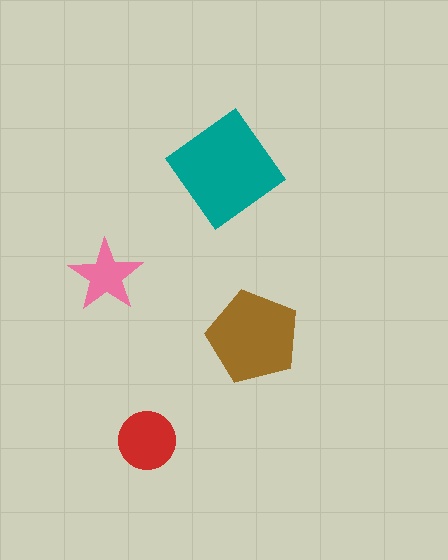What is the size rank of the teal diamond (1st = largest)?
1st.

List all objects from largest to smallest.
The teal diamond, the brown pentagon, the red circle, the pink star.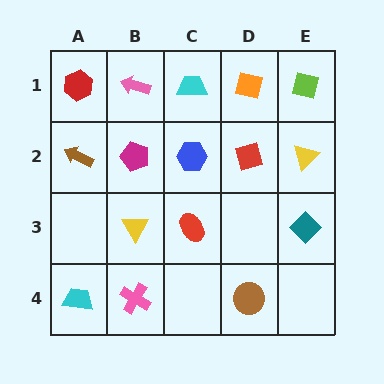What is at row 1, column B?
A pink arrow.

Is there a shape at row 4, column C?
No, that cell is empty.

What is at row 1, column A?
A red hexagon.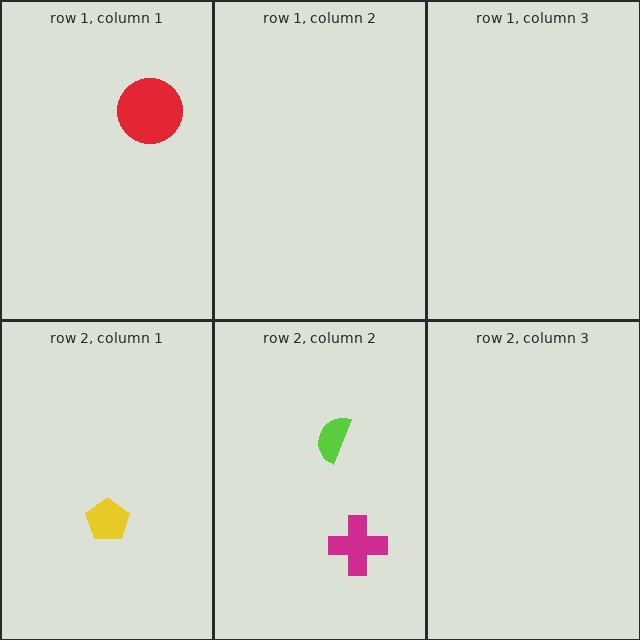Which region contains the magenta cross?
The row 2, column 2 region.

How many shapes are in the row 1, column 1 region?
1.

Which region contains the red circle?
The row 1, column 1 region.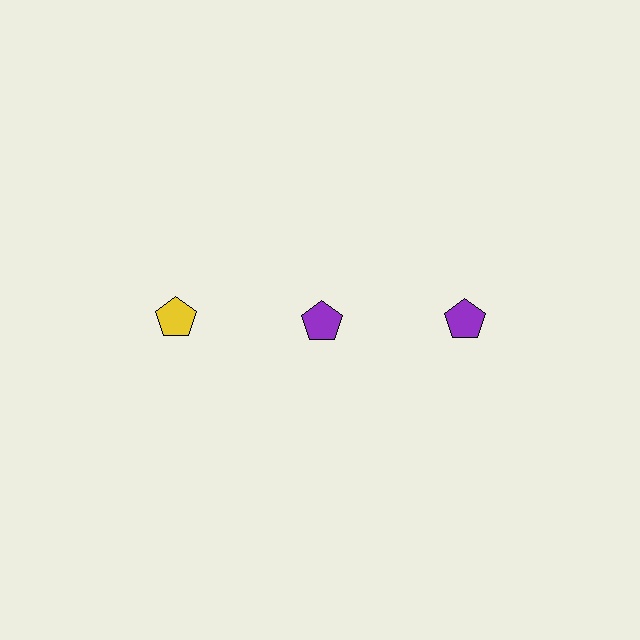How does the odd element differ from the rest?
It has a different color: yellow instead of purple.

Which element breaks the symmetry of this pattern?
The yellow pentagon in the top row, leftmost column breaks the symmetry. All other shapes are purple pentagons.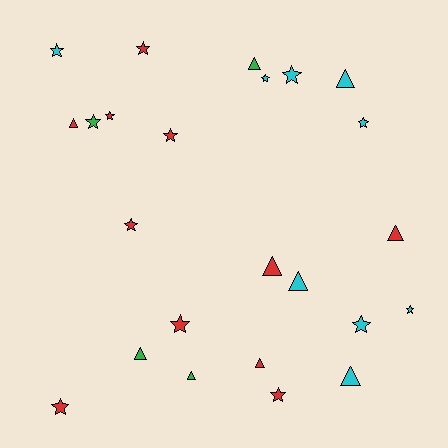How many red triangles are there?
There are 4 red triangles.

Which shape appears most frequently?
Star, with 14 objects.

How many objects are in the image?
There are 24 objects.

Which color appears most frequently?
Red, with 11 objects.